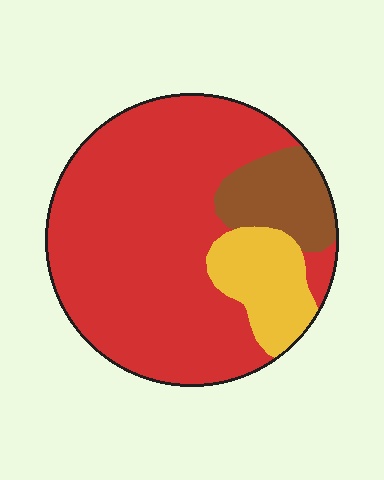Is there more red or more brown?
Red.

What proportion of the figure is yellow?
Yellow covers around 15% of the figure.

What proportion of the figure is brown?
Brown takes up about one eighth (1/8) of the figure.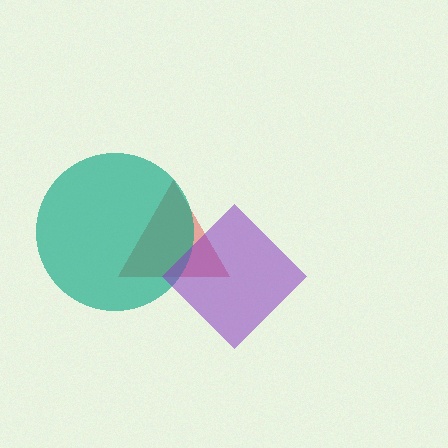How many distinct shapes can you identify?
There are 3 distinct shapes: a red triangle, a teal circle, a purple diamond.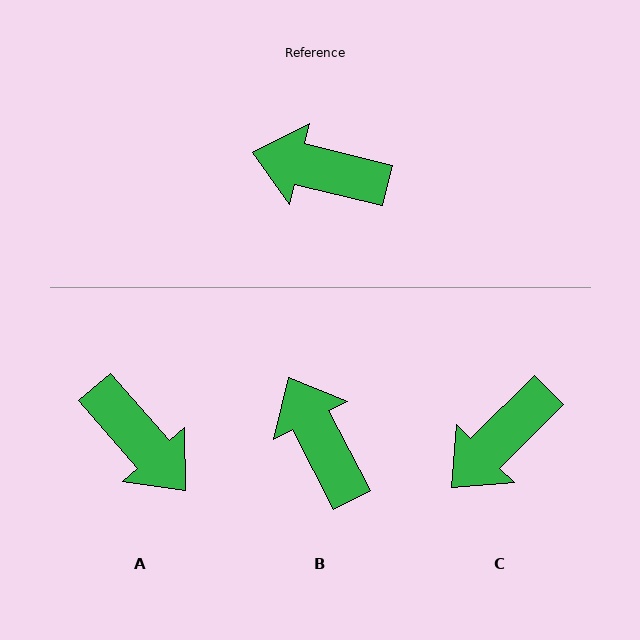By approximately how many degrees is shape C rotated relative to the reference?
Approximately 59 degrees counter-clockwise.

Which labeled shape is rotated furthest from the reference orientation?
A, about 145 degrees away.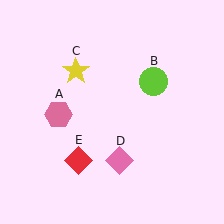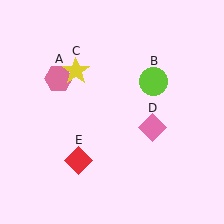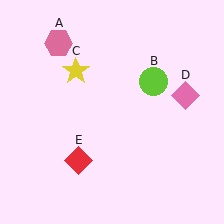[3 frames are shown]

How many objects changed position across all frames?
2 objects changed position: pink hexagon (object A), pink diamond (object D).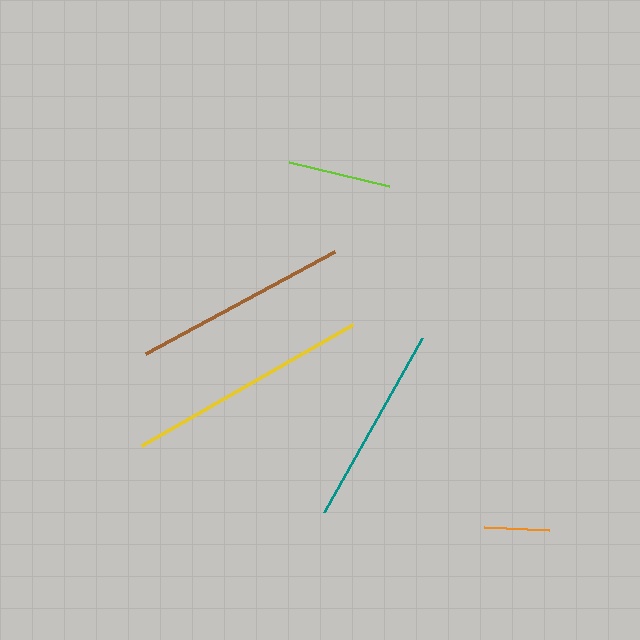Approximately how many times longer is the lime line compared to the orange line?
The lime line is approximately 1.6 times the length of the orange line.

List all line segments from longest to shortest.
From longest to shortest: yellow, brown, teal, lime, orange.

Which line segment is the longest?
The yellow line is the longest at approximately 243 pixels.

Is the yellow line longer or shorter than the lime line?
The yellow line is longer than the lime line.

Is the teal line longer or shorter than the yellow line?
The yellow line is longer than the teal line.